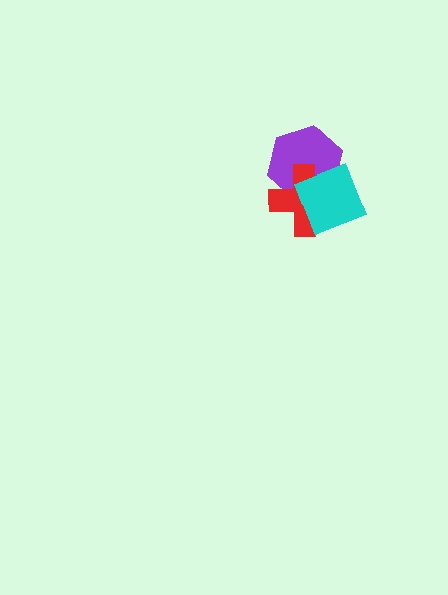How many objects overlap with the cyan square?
2 objects overlap with the cyan square.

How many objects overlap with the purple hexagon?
2 objects overlap with the purple hexagon.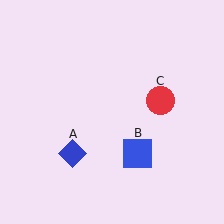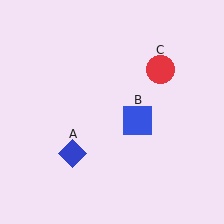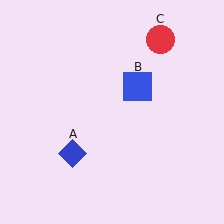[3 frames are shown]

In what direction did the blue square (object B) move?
The blue square (object B) moved up.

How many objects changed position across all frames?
2 objects changed position: blue square (object B), red circle (object C).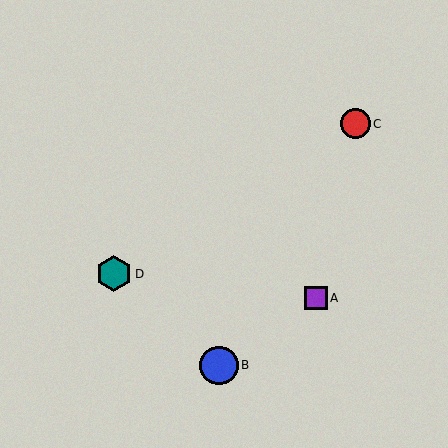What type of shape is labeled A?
Shape A is a purple square.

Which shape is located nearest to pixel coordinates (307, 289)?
The purple square (labeled A) at (316, 298) is nearest to that location.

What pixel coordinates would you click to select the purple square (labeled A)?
Click at (316, 298) to select the purple square A.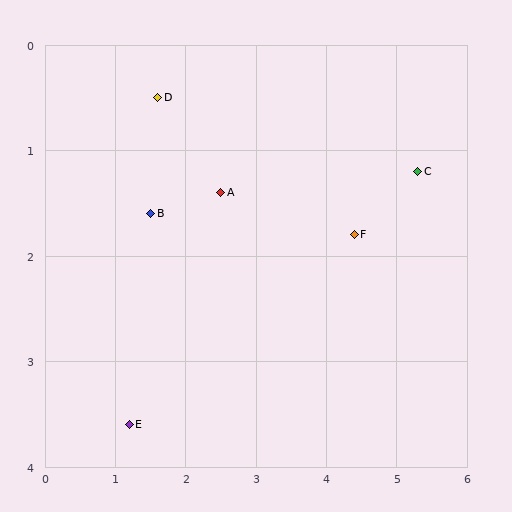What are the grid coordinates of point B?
Point B is at approximately (1.5, 1.6).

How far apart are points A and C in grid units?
Points A and C are about 2.8 grid units apart.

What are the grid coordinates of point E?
Point E is at approximately (1.2, 3.6).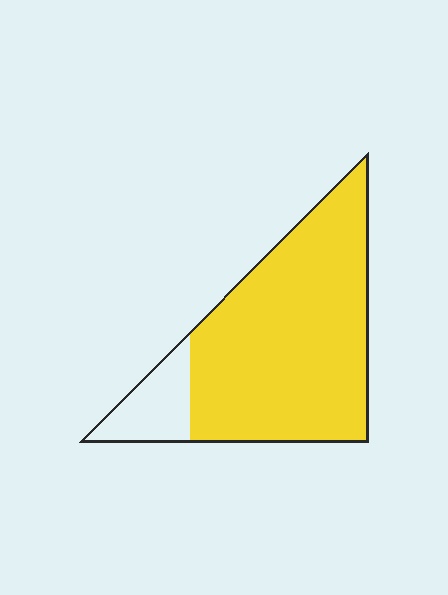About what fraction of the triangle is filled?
About five sixths (5/6).